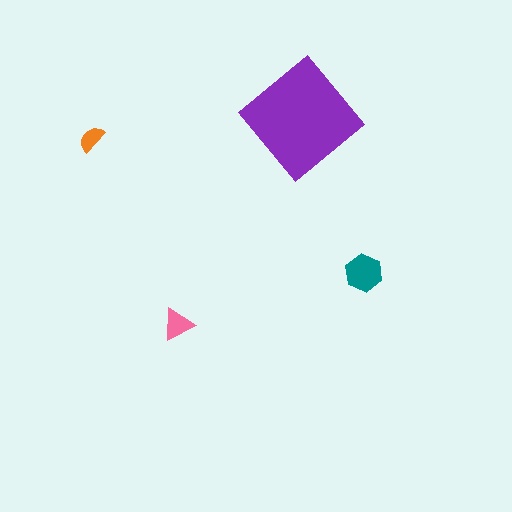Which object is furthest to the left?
The orange semicircle is leftmost.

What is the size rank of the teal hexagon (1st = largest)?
2nd.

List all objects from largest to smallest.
The purple diamond, the teal hexagon, the pink triangle, the orange semicircle.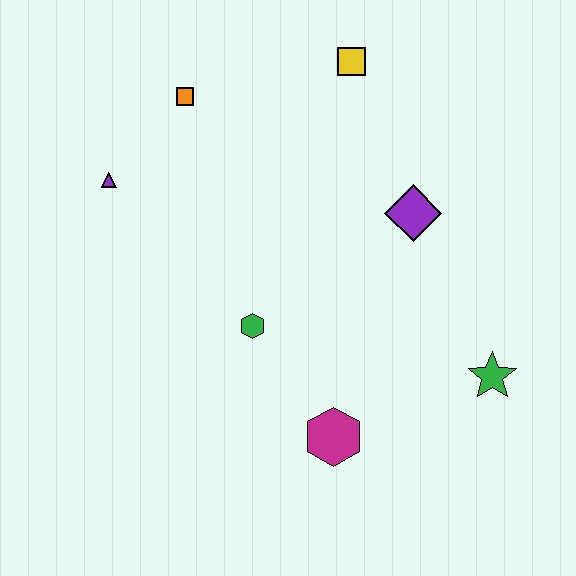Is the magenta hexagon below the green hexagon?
Yes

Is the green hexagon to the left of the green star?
Yes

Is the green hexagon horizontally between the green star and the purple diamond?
No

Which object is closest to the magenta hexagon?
The green hexagon is closest to the magenta hexagon.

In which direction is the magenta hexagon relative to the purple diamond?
The magenta hexagon is below the purple diamond.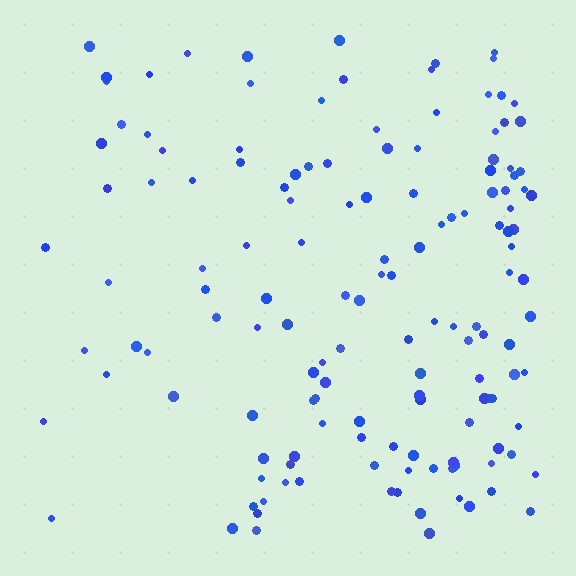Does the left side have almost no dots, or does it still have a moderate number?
Still a moderate number, just noticeably fewer than the right.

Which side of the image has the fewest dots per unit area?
The left.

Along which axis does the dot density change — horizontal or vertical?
Horizontal.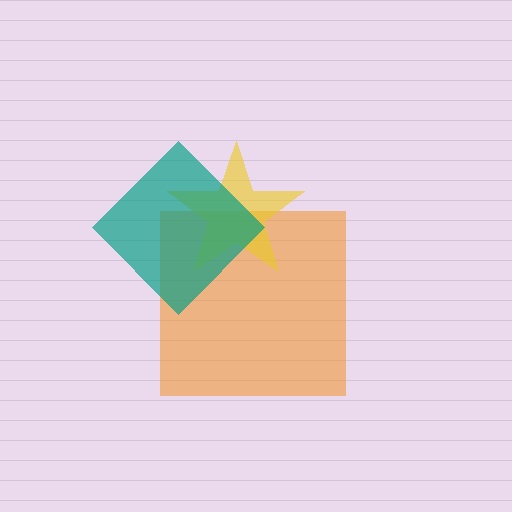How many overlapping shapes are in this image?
There are 3 overlapping shapes in the image.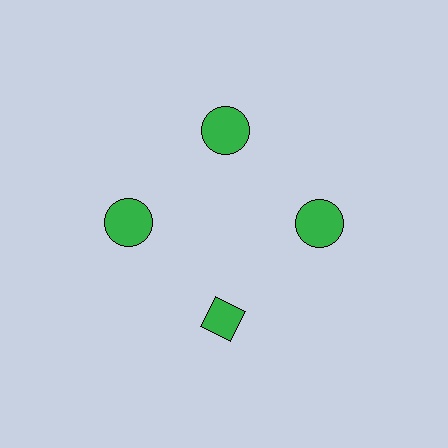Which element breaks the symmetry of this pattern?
The green diamond at roughly the 6 o'clock position breaks the symmetry. All other shapes are green circles.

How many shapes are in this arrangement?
There are 4 shapes arranged in a ring pattern.